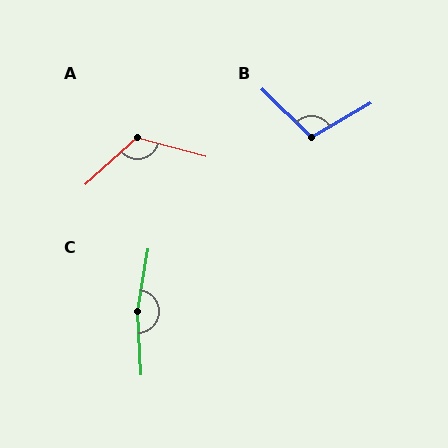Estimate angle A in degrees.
Approximately 123 degrees.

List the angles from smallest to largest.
B (105°), A (123°), C (168°).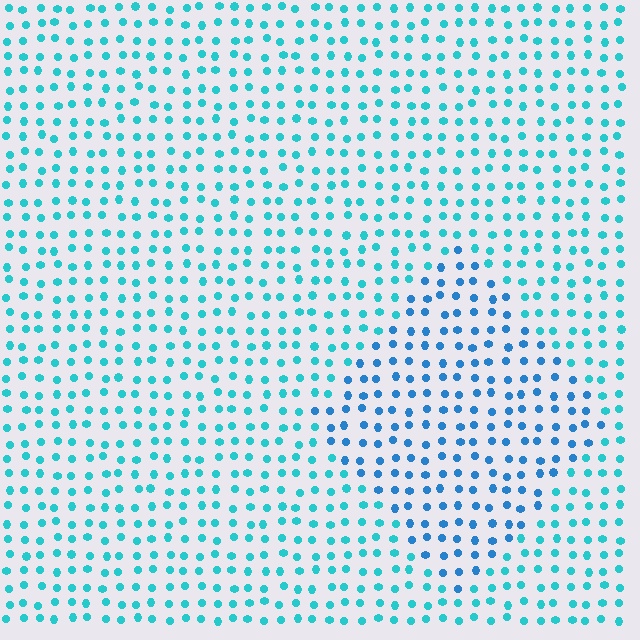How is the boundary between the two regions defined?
The boundary is defined purely by a slight shift in hue (about 26 degrees). Spacing, size, and orientation are identical on both sides.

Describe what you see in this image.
The image is filled with small cyan elements in a uniform arrangement. A diamond-shaped region is visible where the elements are tinted to a slightly different hue, forming a subtle color boundary.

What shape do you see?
I see a diamond.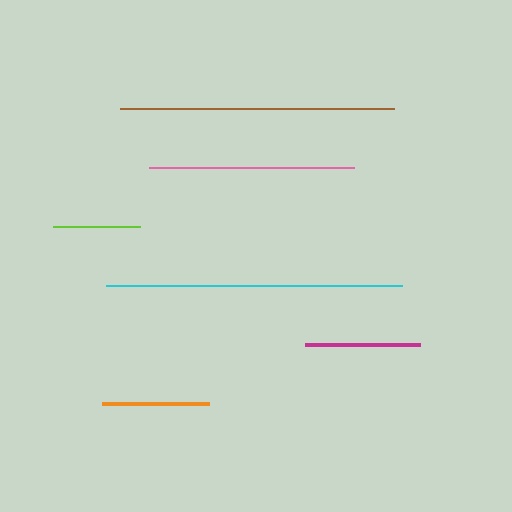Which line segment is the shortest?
The lime line is the shortest at approximately 87 pixels.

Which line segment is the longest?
The cyan line is the longest at approximately 297 pixels.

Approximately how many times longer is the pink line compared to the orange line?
The pink line is approximately 1.9 times the length of the orange line.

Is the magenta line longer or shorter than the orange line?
The magenta line is longer than the orange line.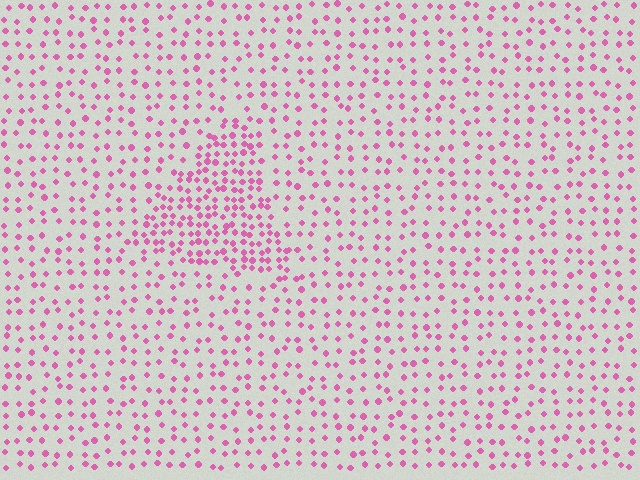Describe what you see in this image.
The image contains small pink elements arranged at two different densities. A triangle-shaped region is visible where the elements are more densely packed than the surrounding area.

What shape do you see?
I see a triangle.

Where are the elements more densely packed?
The elements are more densely packed inside the triangle boundary.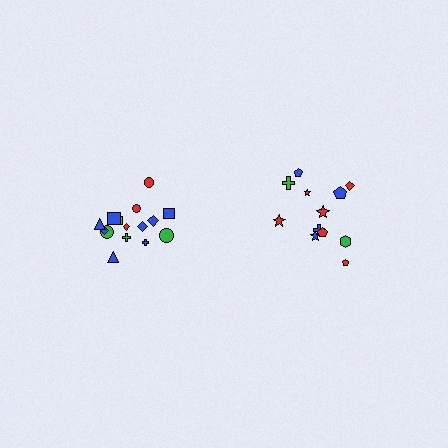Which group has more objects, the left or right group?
The left group.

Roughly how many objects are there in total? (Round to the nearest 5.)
Roughly 25 objects in total.